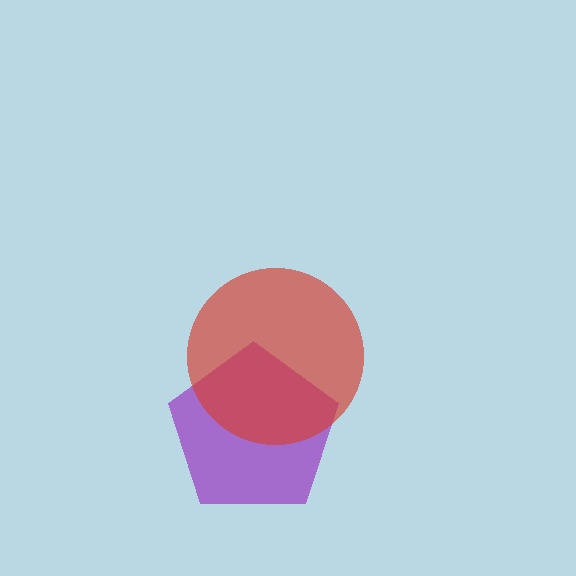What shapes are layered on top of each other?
The layered shapes are: a purple pentagon, a red circle.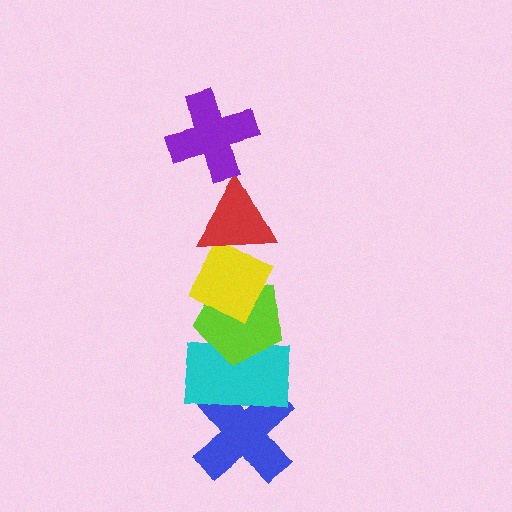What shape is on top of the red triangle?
The purple cross is on top of the red triangle.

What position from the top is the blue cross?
The blue cross is 6th from the top.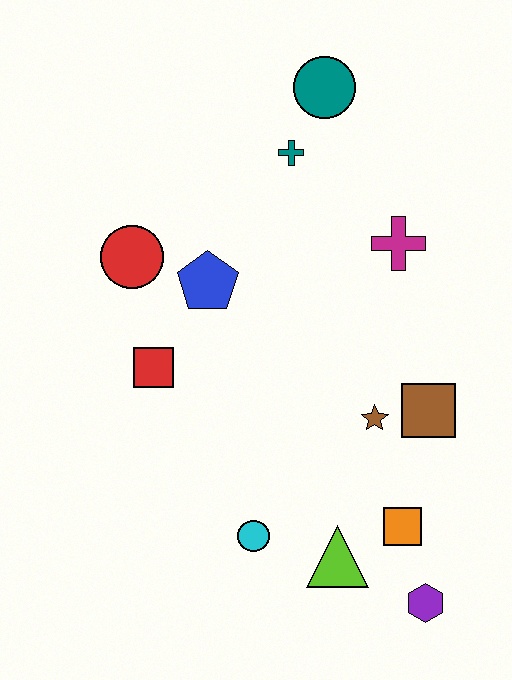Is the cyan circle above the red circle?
No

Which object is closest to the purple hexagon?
The orange square is closest to the purple hexagon.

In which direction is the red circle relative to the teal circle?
The red circle is to the left of the teal circle.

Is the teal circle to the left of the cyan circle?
No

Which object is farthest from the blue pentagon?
The purple hexagon is farthest from the blue pentagon.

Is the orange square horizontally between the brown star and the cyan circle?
No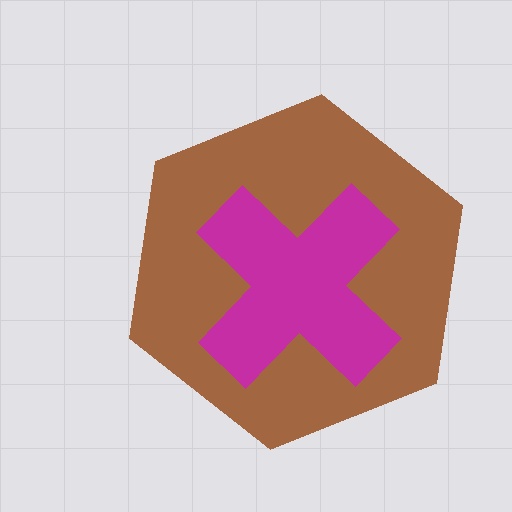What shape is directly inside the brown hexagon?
The magenta cross.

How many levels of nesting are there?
2.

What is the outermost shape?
The brown hexagon.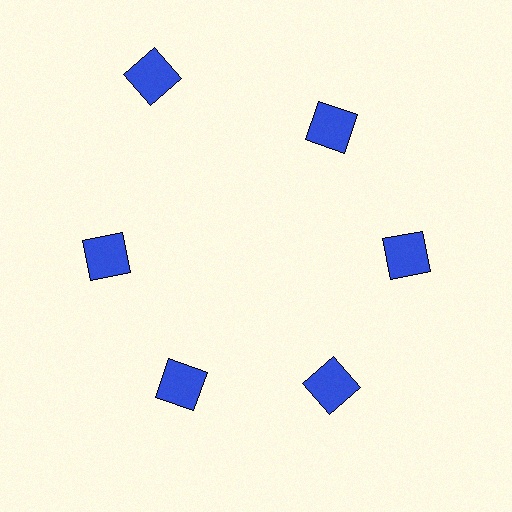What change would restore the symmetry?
The symmetry would be restored by moving it inward, back onto the ring so that all 6 squares sit at equal angles and equal distance from the center.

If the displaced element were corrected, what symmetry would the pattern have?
It would have 6-fold rotational symmetry — the pattern would map onto itself every 60 degrees.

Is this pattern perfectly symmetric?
No. The 6 blue squares are arranged in a ring, but one element near the 11 o'clock position is pushed outward from the center, breaking the 6-fold rotational symmetry.